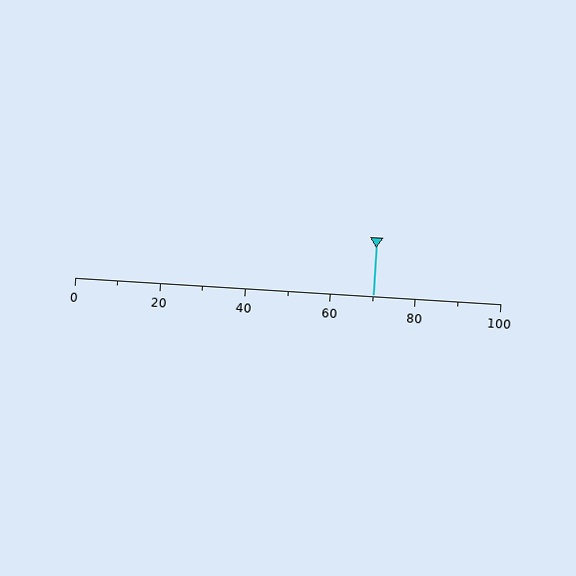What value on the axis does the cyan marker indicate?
The marker indicates approximately 70.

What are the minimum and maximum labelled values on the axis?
The axis runs from 0 to 100.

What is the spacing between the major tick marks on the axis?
The major ticks are spaced 20 apart.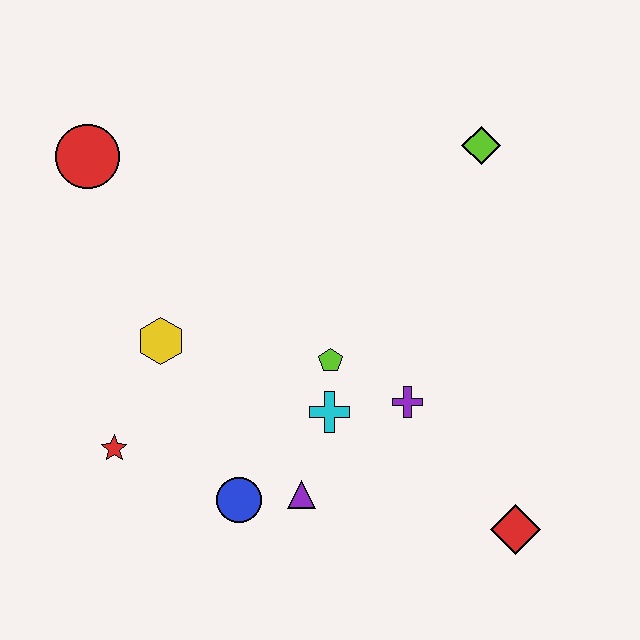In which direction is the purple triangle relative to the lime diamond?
The purple triangle is below the lime diamond.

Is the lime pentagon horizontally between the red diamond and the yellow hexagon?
Yes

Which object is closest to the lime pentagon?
The cyan cross is closest to the lime pentagon.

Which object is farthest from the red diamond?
The red circle is farthest from the red diamond.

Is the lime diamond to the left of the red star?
No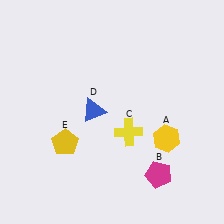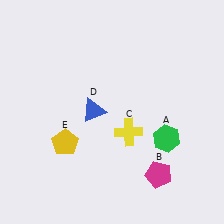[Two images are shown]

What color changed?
The hexagon (A) changed from yellow in Image 1 to green in Image 2.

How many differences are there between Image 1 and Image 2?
There is 1 difference between the two images.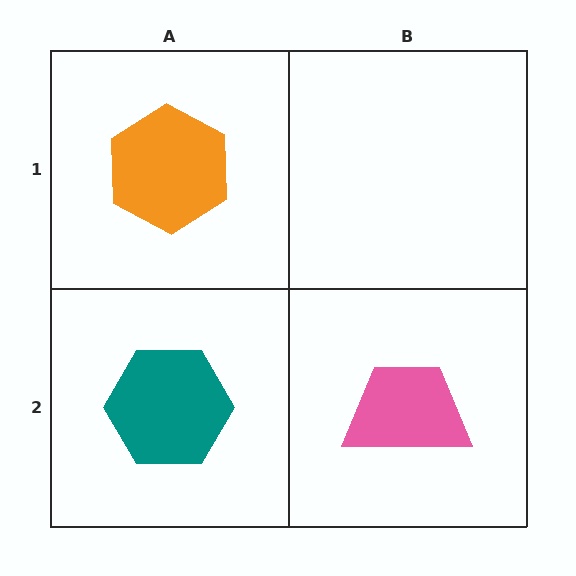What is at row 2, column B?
A pink trapezoid.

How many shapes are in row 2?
2 shapes.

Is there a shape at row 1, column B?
No, that cell is empty.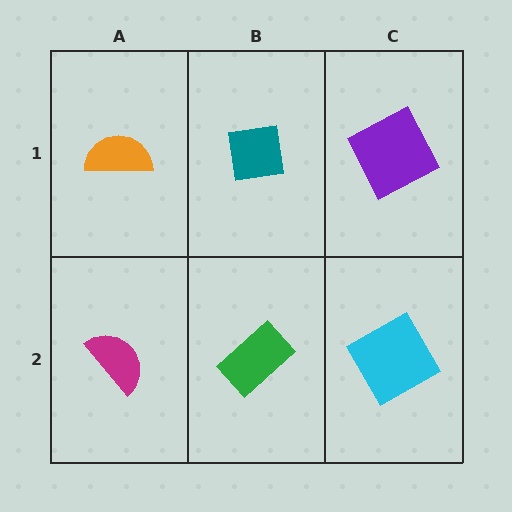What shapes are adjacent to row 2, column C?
A purple square (row 1, column C), a green rectangle (row 2, column B).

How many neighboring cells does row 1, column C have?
2.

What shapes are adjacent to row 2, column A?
An orange semicircle (row 1, column A), a green rectangle (row 2, column B).